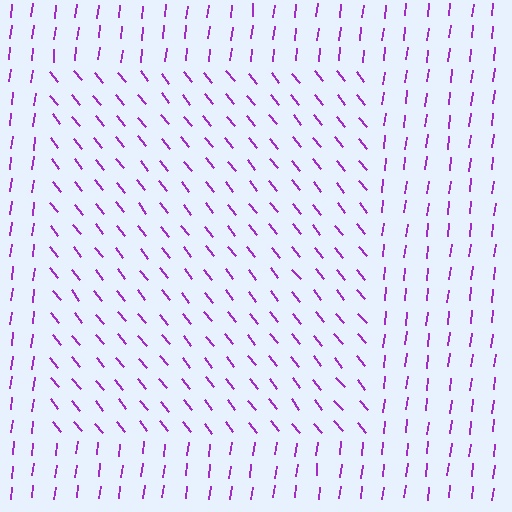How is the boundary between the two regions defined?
The boundary is defined purely by a change in line orientation (approximately 45 degrees difference). All lines are the same color and thickness.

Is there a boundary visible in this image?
Yes, there is a texture boundary formed by a change in line orientation.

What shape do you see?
I see a rectangle.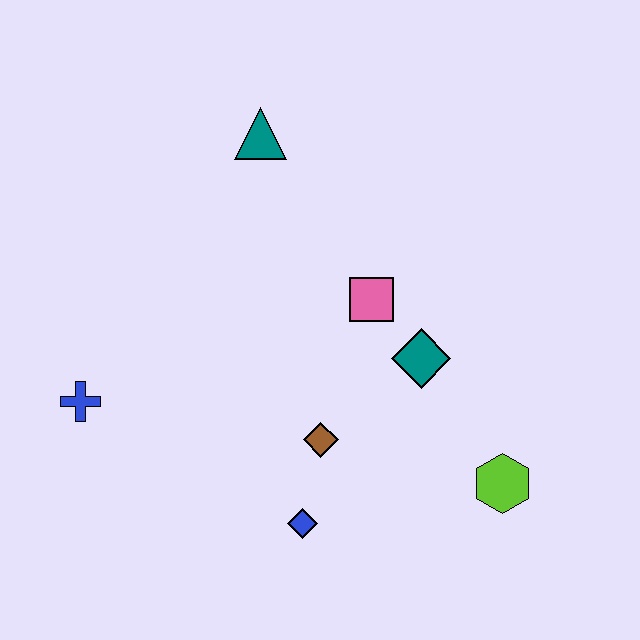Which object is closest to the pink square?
The teal diamond is closest to the pink square.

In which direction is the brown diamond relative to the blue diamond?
The brown diamond is above the blue diamond.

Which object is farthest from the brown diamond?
The teal triangle is farthest from the brown diamond.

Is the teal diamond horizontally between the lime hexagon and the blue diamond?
Yes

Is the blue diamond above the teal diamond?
No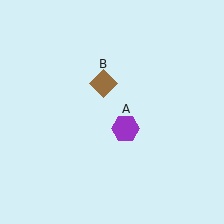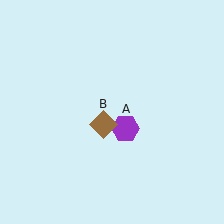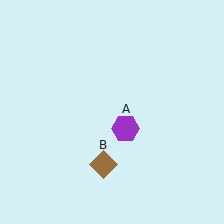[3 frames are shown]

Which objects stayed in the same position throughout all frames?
Purple hexagon (object A) remained stationary.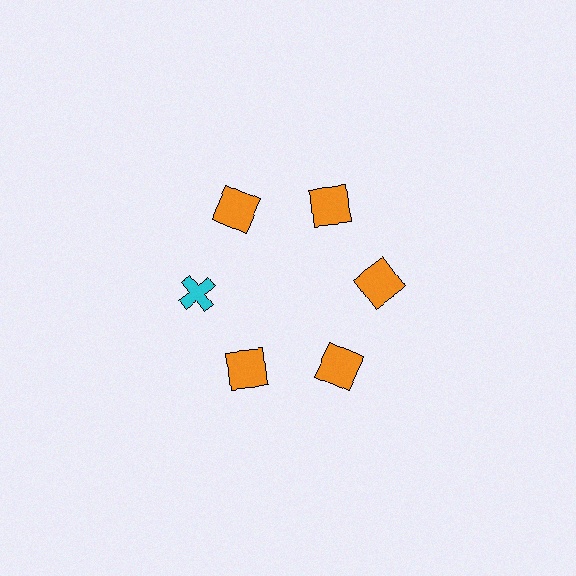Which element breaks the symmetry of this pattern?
The cyan cross at roughly the 9 o'clock position breaks the symmetry. All other shapes are orange squares.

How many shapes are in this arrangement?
There are 6 shapes arranged in a ring pattern.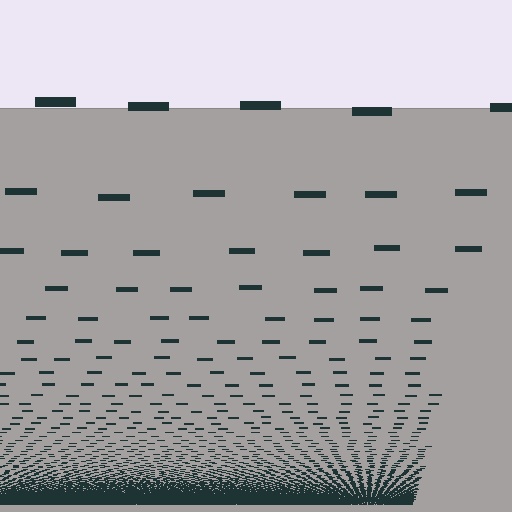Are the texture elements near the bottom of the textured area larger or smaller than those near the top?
Smaller. The gradient is inverted — elements near the bottom are smaller and denser.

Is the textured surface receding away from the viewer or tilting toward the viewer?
The surface appears to tilt toward the viewer. Texture elements get larger and sparser toward the top.